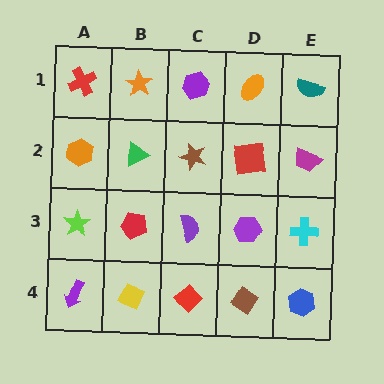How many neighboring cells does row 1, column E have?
2.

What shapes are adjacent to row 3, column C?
A brown star (row 2, column C), a red diamond (row 4, column C), a red pentagon (row 3, column B), a purple hexagon (row 3, column D).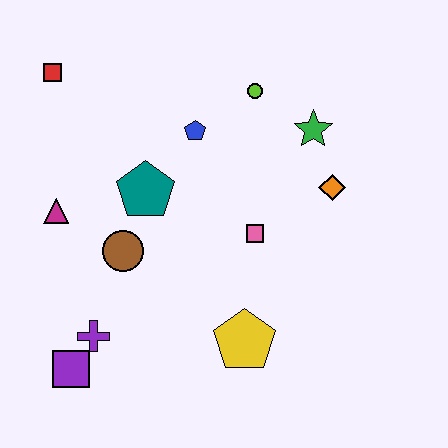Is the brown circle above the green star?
No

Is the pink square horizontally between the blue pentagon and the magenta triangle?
No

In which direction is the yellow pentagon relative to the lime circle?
The yellow pentagon is below the lime circle.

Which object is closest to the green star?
The orange diamond is closest to the green star.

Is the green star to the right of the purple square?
Yes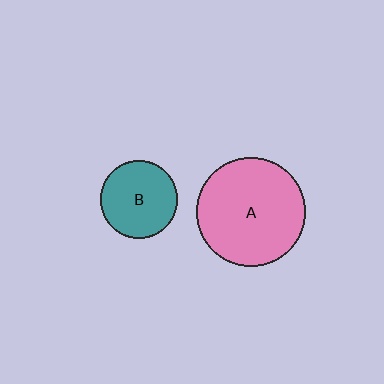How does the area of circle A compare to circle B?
Approximately 2.0 times.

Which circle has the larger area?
Circle A (pink).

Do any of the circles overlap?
No, none of the circles overlap.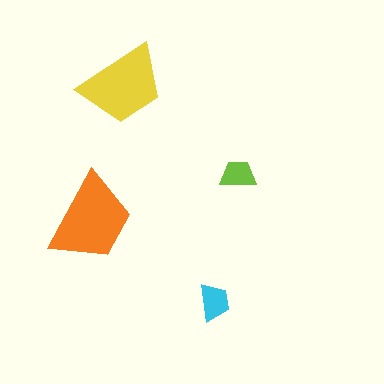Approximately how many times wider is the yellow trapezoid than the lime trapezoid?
About 2.5 times wider.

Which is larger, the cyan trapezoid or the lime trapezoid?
The cyan one.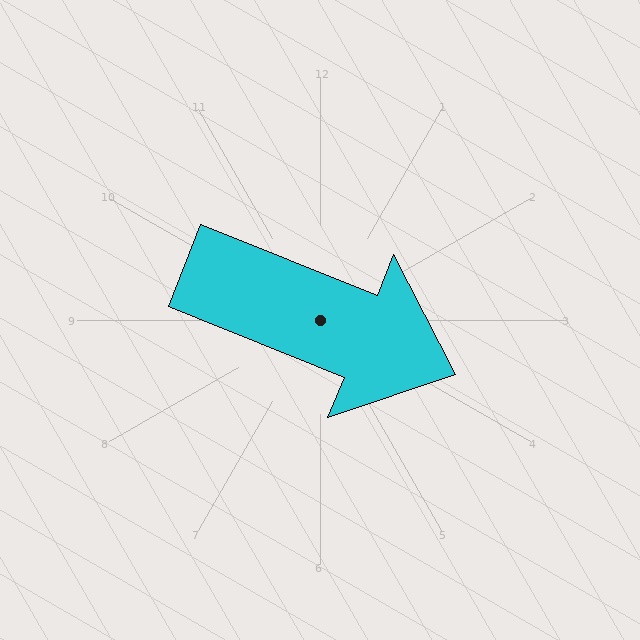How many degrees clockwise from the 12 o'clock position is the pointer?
Approximately 112 degrees.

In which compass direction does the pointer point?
East.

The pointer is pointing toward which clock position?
Roughly 4 o'clock.